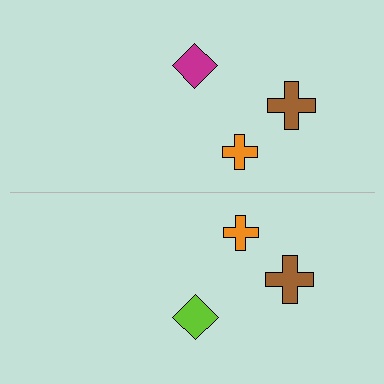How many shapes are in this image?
There are 6 shapes in this image.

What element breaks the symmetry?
The lime diamond on the bottom side breaks the symmetry — its mirror counterpart is magenta.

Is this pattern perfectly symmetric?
No, the pattern is not perfectly symmetric. The lime diamond on the bottom side breaks the symmetry — its mirror counterpart is magenta.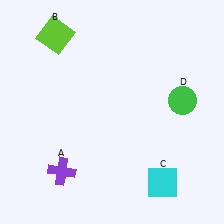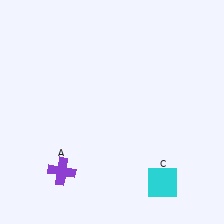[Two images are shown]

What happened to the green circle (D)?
The green circle (D) was removed in Image 2. It was in the top-right area of Image 1.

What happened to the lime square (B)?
The lime square (B) was removed in Image 2. It was in the top-left area of Image 1.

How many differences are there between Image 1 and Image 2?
There are 2 differences between the two images.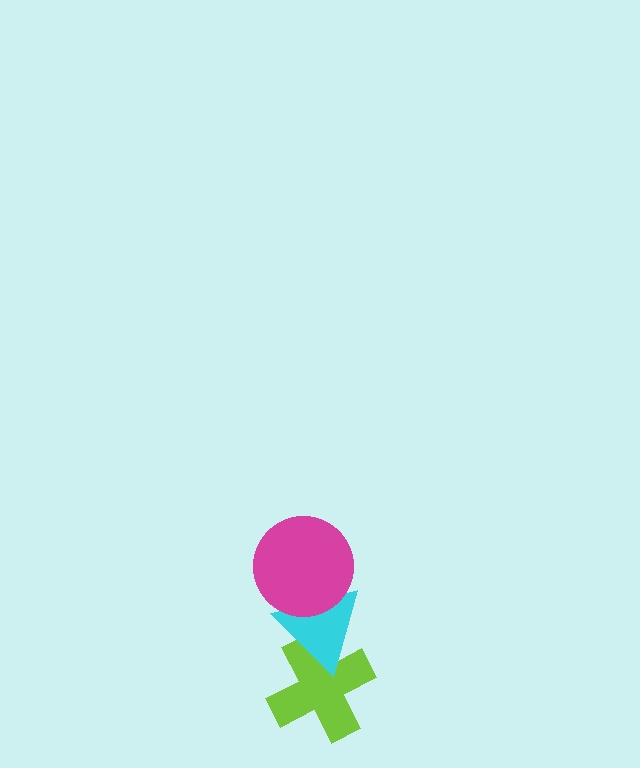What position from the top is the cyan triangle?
The cyan triangle is 2nd from the top.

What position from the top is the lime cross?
The lime cross is 3rd from the top.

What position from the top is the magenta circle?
The magenta circle is 1st from the top.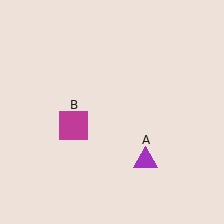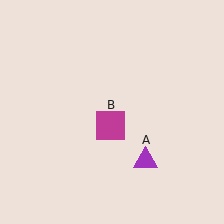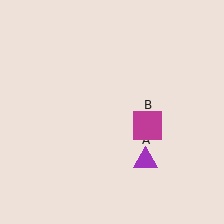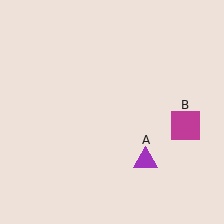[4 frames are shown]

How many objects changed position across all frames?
1 object changed position: magenta square (object B).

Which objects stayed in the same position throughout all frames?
Purple triangle (object A) remained stationary.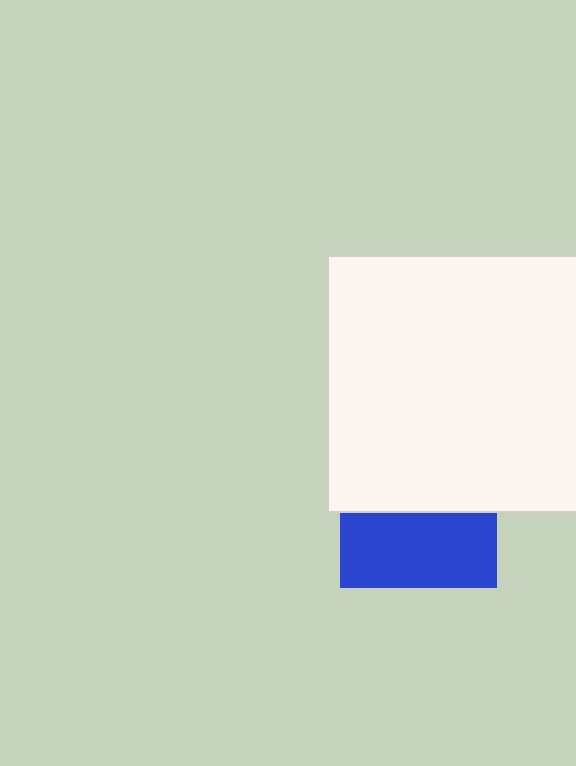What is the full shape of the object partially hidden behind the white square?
The partially hidden object is a blue square.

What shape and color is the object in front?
The object in front is a white square.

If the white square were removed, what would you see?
You would see the complete blue square.